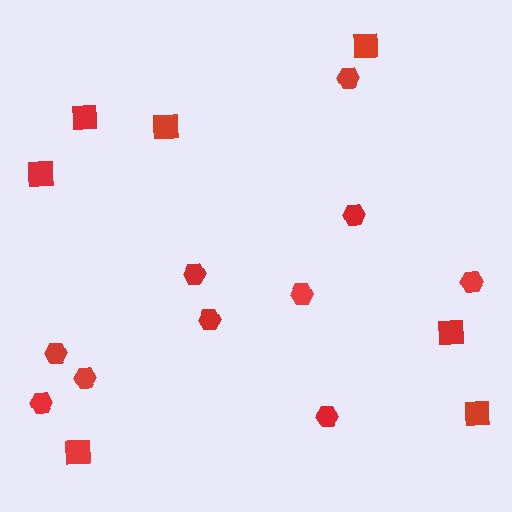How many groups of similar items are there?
There are 2 groups: one group of squares (7) and one group of hexagons (10).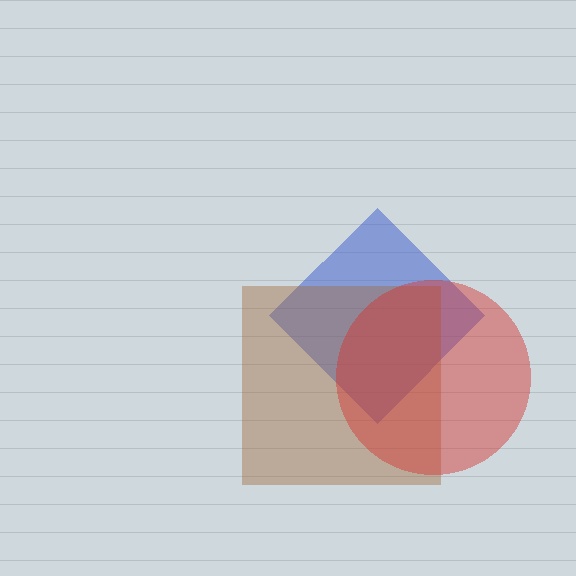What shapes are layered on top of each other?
The layered shapes are: a blue diamond, a brown square, a red circle.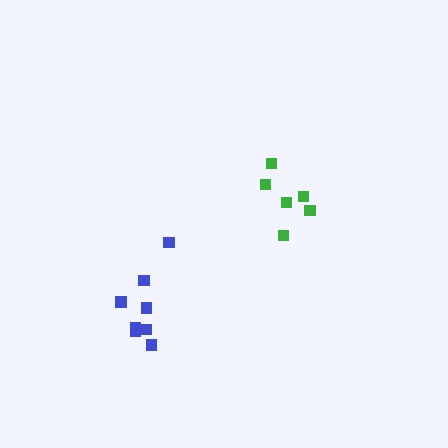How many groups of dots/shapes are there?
There are 2 groups.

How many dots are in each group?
Group 1: 6 dots, Group 2: 8 dots (14 total).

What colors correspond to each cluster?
The clusters are colored: green, blue.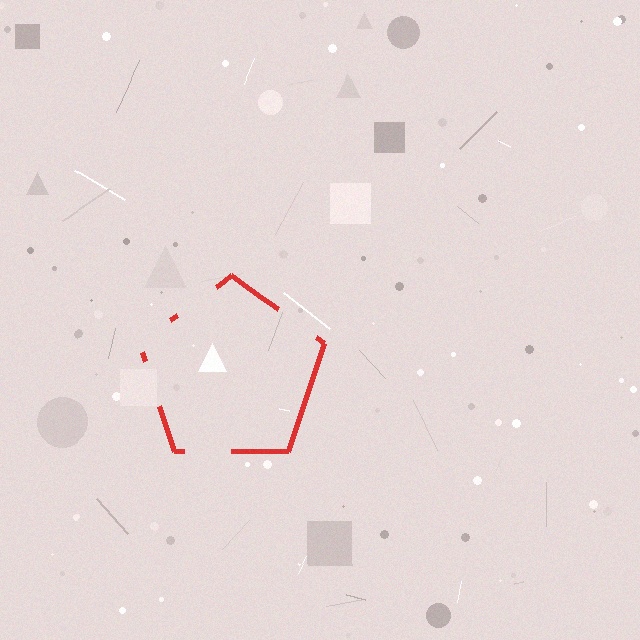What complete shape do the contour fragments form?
The contour fragments form a pentagon.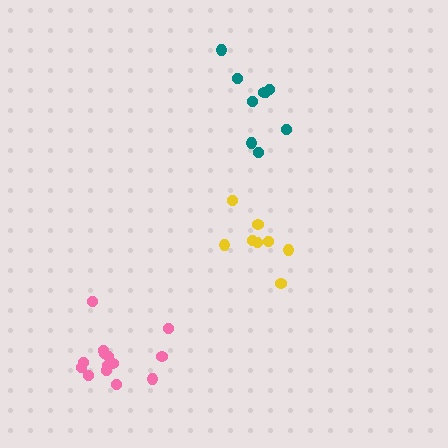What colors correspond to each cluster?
The clusters are colored: yellow, pink, teal.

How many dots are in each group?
Group 1: 8 dots, Group 2: 14 dots, Group 3: 9 dots (31 total).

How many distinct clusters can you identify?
There are 3 distinct clusters.